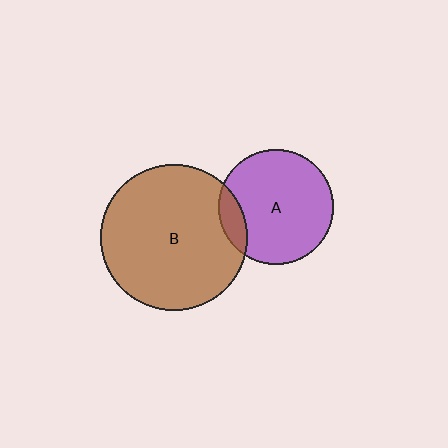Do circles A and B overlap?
Yes.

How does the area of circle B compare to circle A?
Approximately 1.6 times.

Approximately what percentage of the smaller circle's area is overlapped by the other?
Approximately 10%.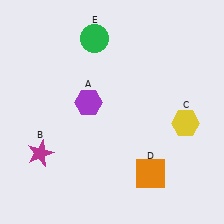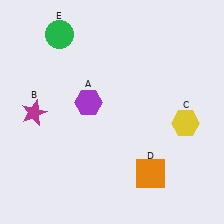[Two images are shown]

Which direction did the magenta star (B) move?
The magenta star (B) moved up.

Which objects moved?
The objects that moved are: the magenta star (B), the green circle (E).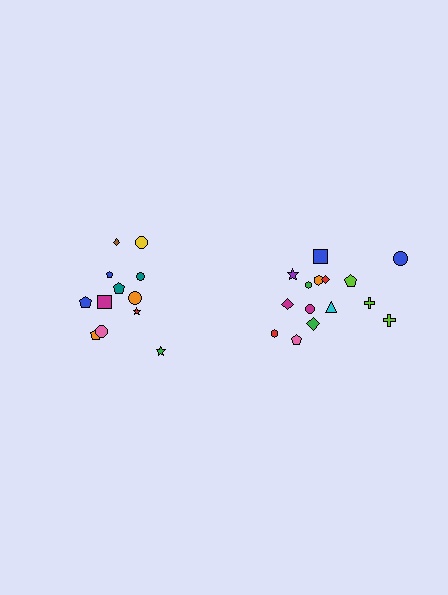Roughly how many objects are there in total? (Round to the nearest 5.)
Roughly 25 objects in total.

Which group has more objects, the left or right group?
The right group.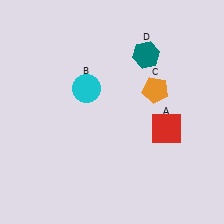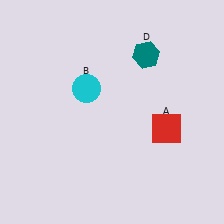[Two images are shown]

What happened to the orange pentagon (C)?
The orange pentagon (C) was removed in Image 2. It was in the top-right area of Image 1.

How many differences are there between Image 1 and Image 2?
There is 1 difference between the two images.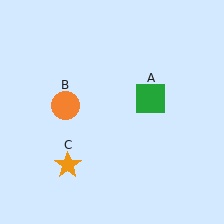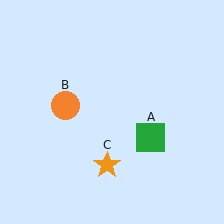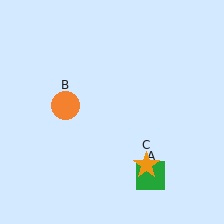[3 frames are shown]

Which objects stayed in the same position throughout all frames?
Orange circle (object B) remained stationary.